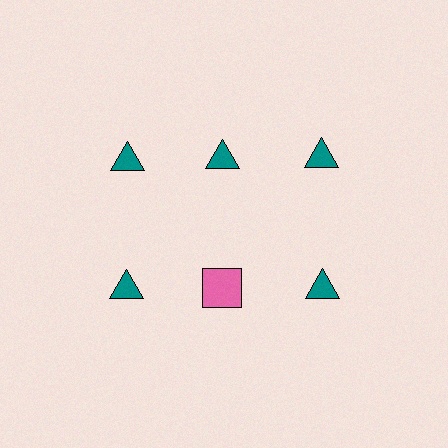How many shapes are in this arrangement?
There are 6 shapes arranged in a grid pattern.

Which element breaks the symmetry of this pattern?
The pink square in the second row, second from left column breaks the symmetry. All other shapes are teal triangles.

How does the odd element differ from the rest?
It differs in both color (pink instead of teal) and shape (square instead of triangle).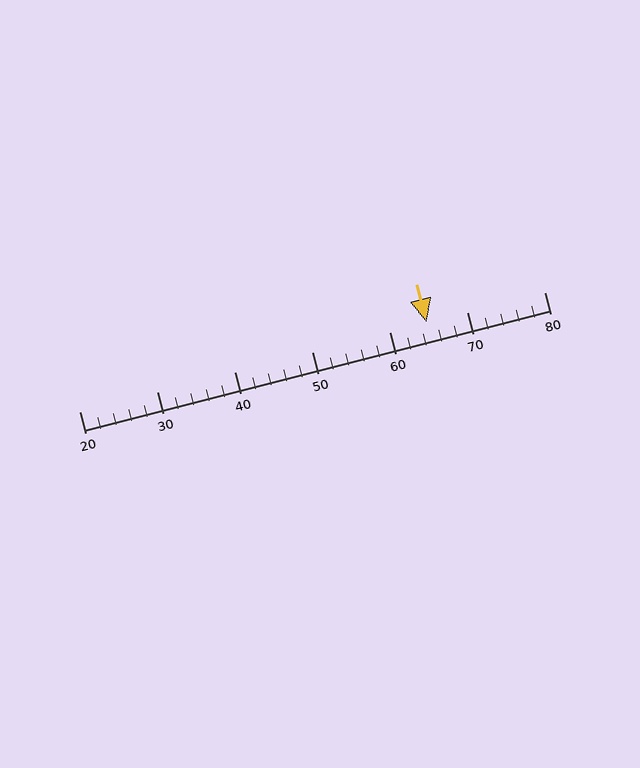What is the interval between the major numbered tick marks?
The major tick marks are spaced 10 units apart.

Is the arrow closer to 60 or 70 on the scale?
The arrow is closer to 60.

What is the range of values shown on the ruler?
The ruler shows values from 20 to 80.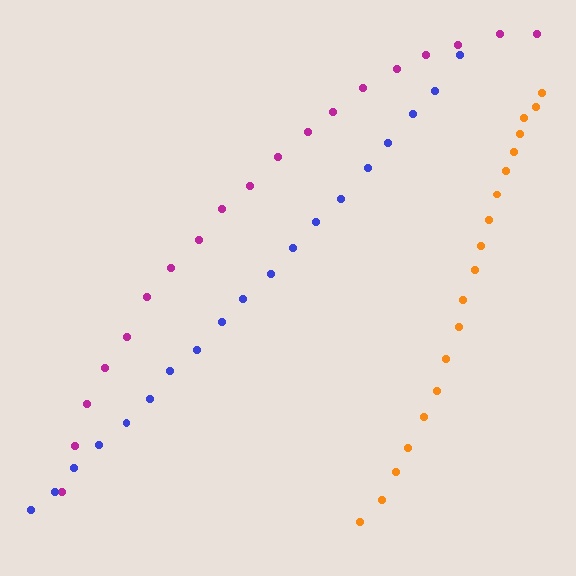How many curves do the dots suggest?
There are 3 distinct paths.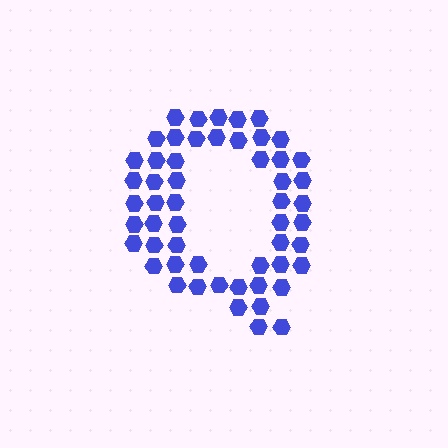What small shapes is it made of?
It is made of small hexagons.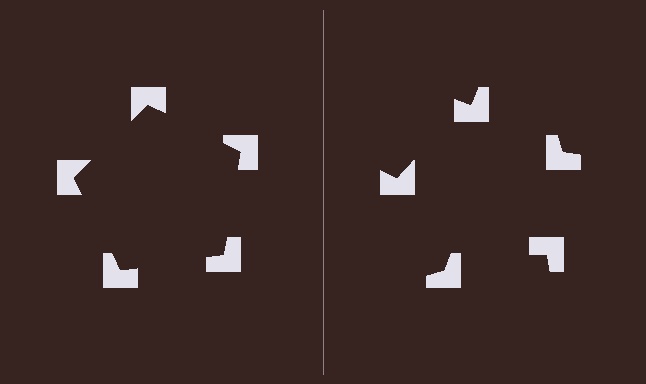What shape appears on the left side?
An illusory pentagon.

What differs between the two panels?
The notched squares are positioned identically on both sides; only the wedge orientations differ. On the left they align to a pentagon; on the right they are misaligned.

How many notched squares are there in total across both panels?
10 — 5 on each side.